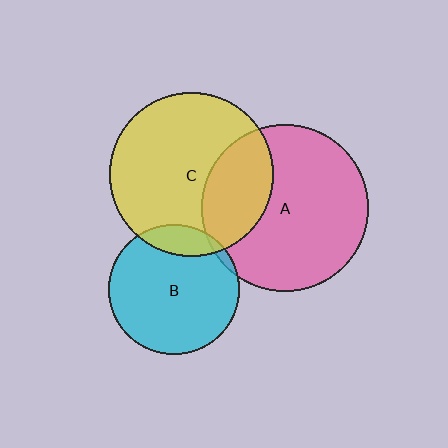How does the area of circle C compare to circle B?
Approximately 1.6 times.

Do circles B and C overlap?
Yes.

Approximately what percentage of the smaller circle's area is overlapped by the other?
Approximately 15%.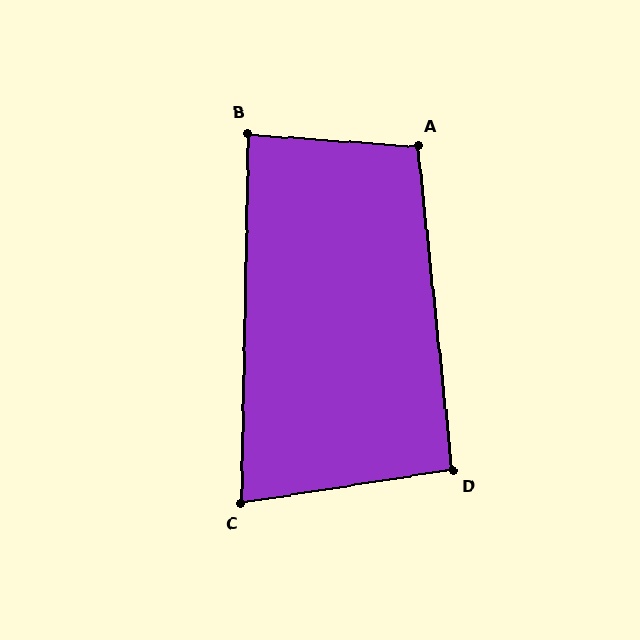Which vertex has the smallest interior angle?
C, at approximately 80 degrees.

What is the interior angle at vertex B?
Approximately 87 degrees (approximately right).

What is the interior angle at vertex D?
Approximately 93 degrees (approximately right).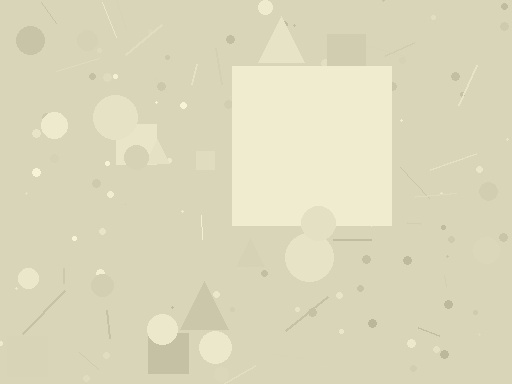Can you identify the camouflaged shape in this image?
The camouflaged shape is a square.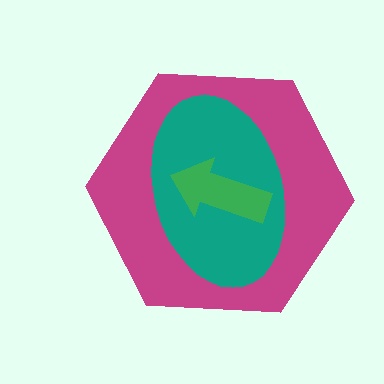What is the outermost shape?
The magenta hexagon.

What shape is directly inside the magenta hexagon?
The teal ellipse.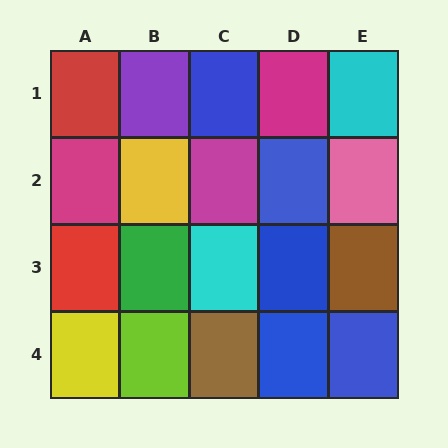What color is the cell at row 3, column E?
Brown.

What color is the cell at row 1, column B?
Purple.